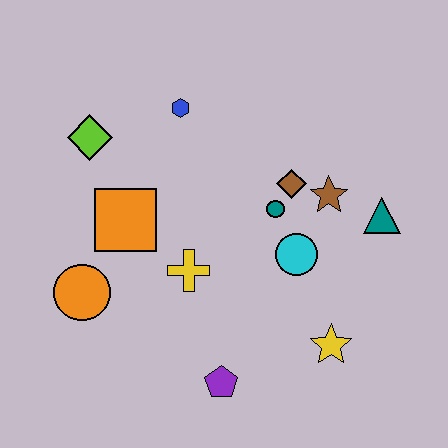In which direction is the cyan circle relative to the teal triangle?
The cyan circle is to the left of the teal triangle.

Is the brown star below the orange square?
No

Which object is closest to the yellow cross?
The orange square is closest to the yellow cross.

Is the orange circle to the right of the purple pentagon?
No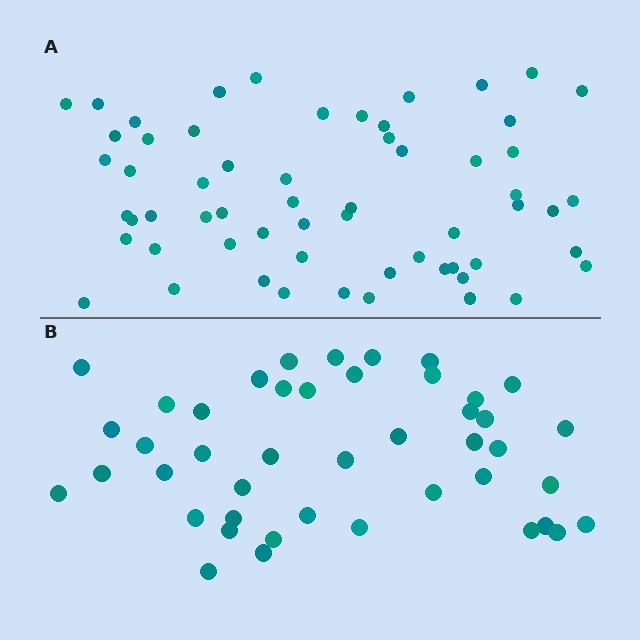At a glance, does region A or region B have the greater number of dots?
Region A (the top region) has more dots.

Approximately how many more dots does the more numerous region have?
Region A has approximately 15 more dots than region B.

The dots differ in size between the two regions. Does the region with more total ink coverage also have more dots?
No. Region B has more total ink coverage because its dots are larger, but region A actually contains more individual dots. Total area can be misleading — the number of items is what matters here.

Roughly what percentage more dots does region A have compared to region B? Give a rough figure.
About 35% more.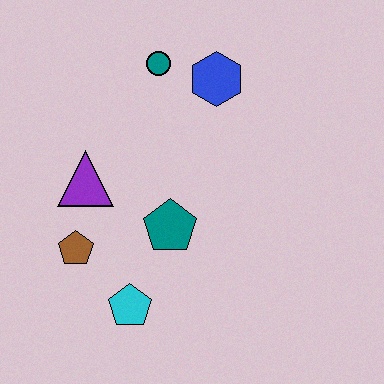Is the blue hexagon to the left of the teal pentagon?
No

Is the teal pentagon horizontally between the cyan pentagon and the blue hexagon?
Yes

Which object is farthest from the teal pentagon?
The teal circle is farthest from the teal pentagon.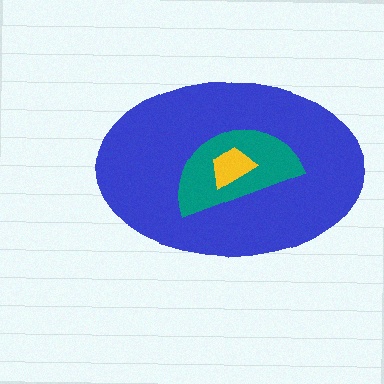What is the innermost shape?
The yellow trapezoid.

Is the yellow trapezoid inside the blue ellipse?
Yes.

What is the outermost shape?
The blue ellipse.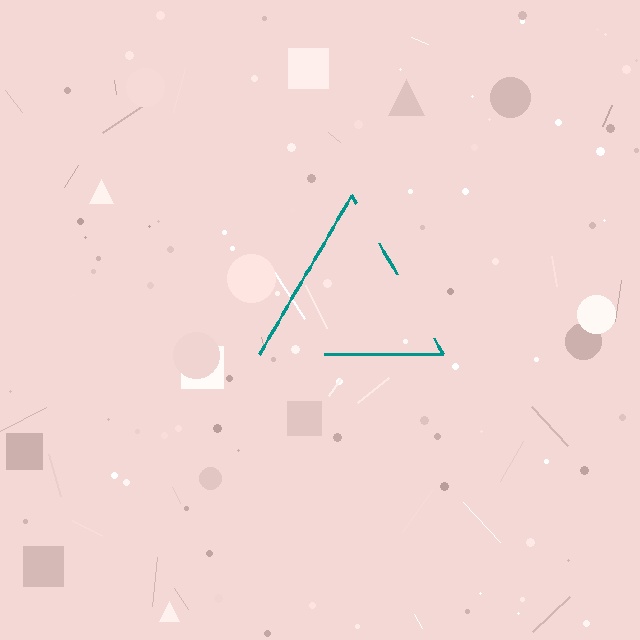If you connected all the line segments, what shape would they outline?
They would outline a triangle.